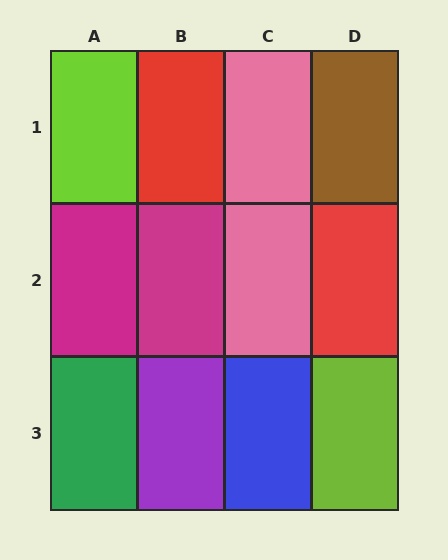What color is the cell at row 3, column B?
Purple.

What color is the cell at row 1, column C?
Pink.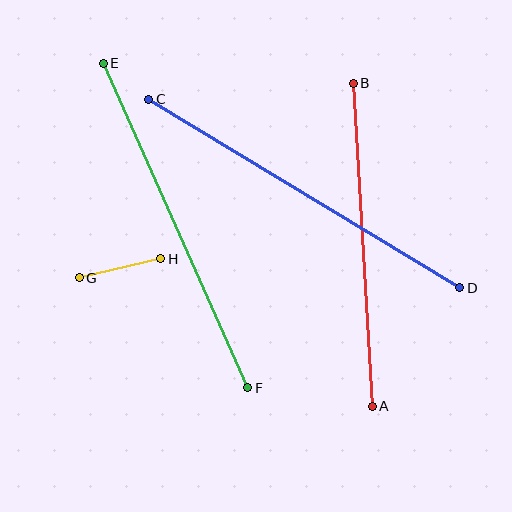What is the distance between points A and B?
The distance is approximately 323 pixels.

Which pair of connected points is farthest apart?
Points C and D are farthest apart.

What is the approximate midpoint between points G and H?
The midpoint is at approximately (120, 268) pixels.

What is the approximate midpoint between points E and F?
The midpoint is at approximately (175, 225) pixels.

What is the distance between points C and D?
The distance is approximately 364 pixels.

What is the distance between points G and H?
The distance is approximately 84 pixels.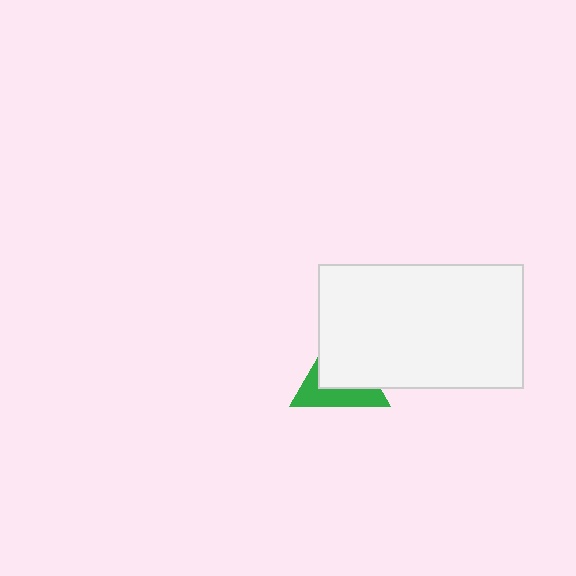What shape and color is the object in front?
The object in front is a white rectangle.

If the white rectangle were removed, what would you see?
You would see the complete green triangle.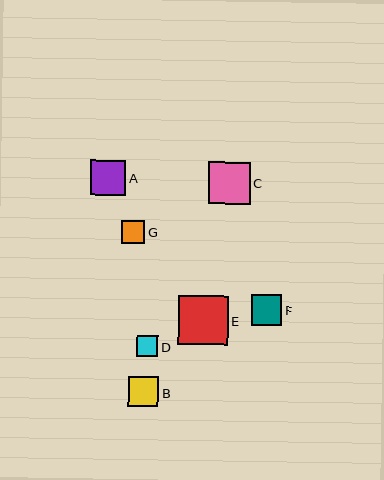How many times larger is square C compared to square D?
Square C is approximately 2.0 times the size of square D.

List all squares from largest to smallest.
From largest to smallest: E, C, A, F, B, G, D.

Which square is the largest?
Square E is the largest with a size of approximately 49 pixels.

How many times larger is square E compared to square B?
Square E is approximately 1.6 times the size of square B.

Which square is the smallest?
Square D is the smallest with a size of approximately 21 pixels.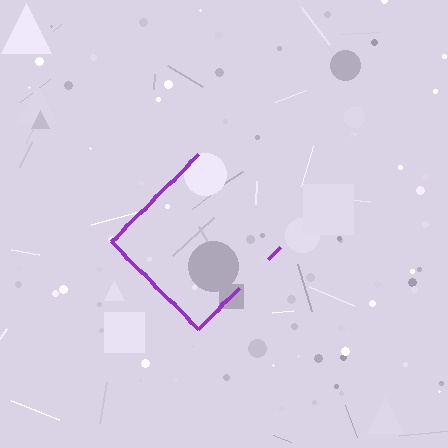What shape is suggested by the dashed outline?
The dashed outline suggests a diamond.